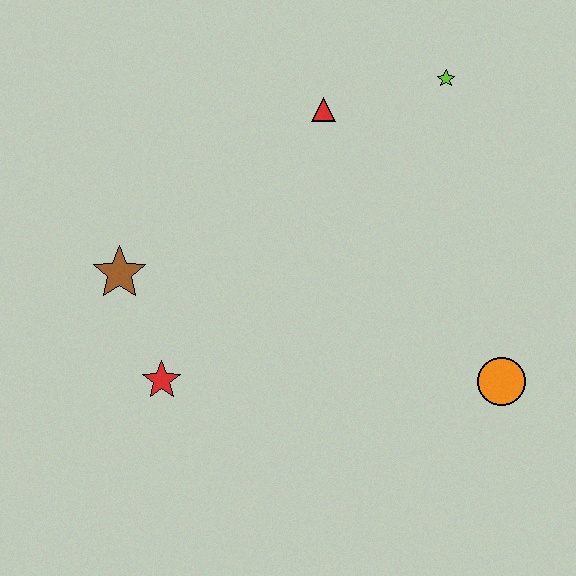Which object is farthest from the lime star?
The red star is farthest from the lime star.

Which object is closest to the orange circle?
The lime star is closest to the orange circle.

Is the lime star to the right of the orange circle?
No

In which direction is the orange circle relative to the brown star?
The orange circle is to the right of the brown star.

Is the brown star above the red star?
Yes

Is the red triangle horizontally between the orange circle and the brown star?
Yes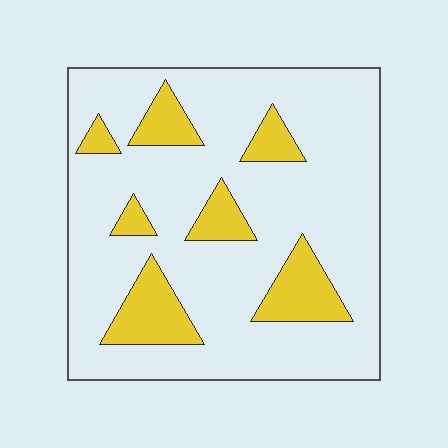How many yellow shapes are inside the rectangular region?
7.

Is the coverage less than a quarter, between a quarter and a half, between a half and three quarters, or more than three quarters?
Less than a quarter.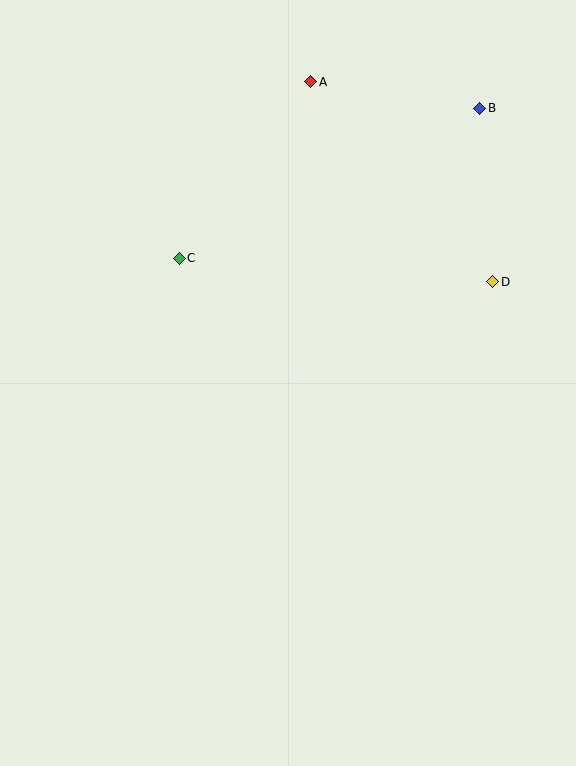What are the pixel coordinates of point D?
Point D is at (493, 282).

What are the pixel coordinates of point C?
Point C is at (179, 258).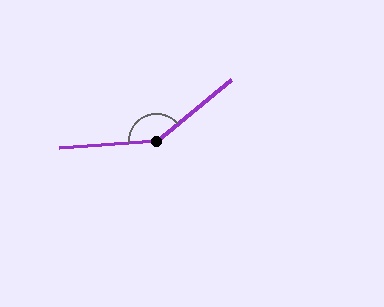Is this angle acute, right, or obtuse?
It is obtuse.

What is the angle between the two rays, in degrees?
Approximately 145 degrees.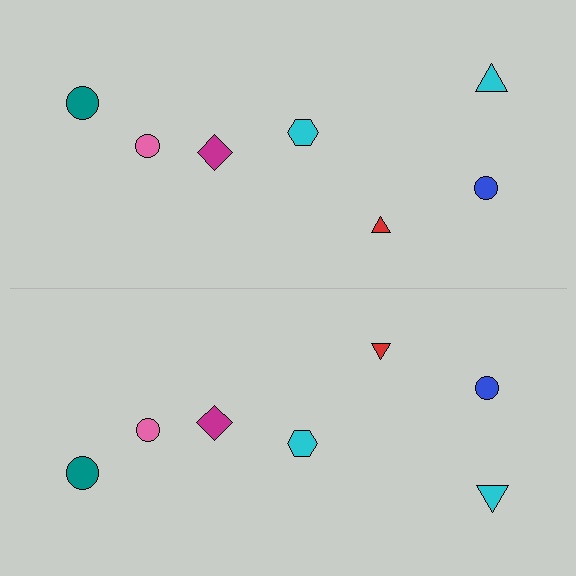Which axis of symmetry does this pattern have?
The pattern has a horizontal axis of symmetry running through the center of the image.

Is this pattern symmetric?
Yes, this pattern has bilateral (reflection) symmetry.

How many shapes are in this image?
There are 14 shapes in this image.